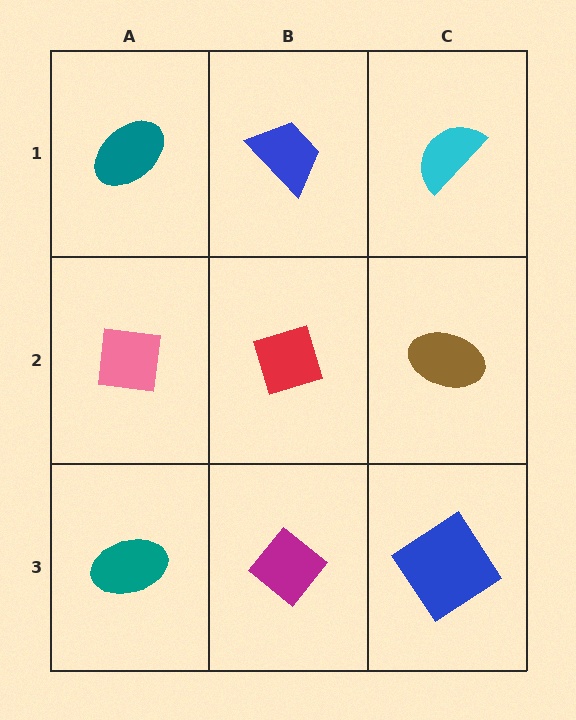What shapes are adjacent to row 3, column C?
A brown ellipse (row 2, column C), a magenta diamond (row 3, column B).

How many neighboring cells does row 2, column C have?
3.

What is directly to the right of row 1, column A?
A blue trapezoid.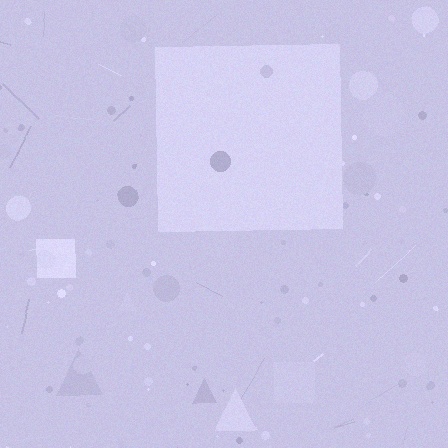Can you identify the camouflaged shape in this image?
The camouflaged shape is a square.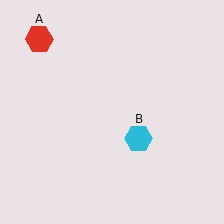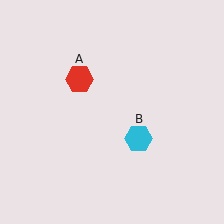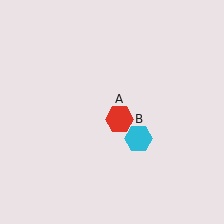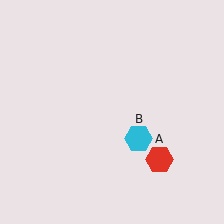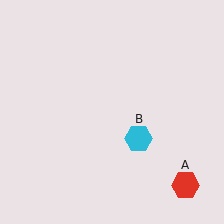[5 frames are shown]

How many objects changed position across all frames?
1 object changed position: red hexagon (object A).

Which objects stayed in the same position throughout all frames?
Cyan hexagon (object B) remained stationary.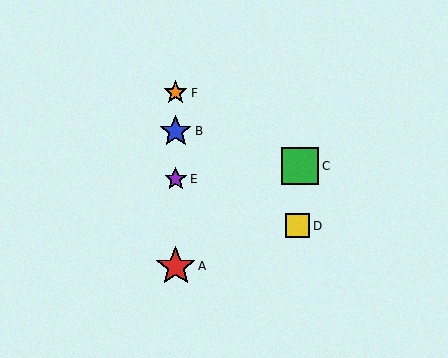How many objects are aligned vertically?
4 objects (A, B, E, F) are aligned vertically.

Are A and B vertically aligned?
Yes, both are at x≈176.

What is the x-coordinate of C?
Object C is at x≈300.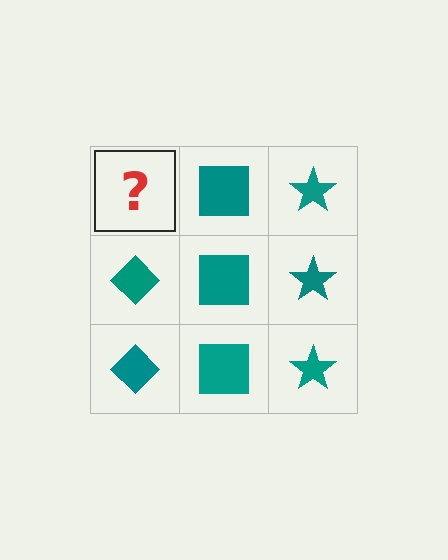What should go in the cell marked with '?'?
The missing cell should contain a teal diamond.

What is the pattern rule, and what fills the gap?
The rule is that each column has a consistent shape. The gap should be filled with a teal diamond.